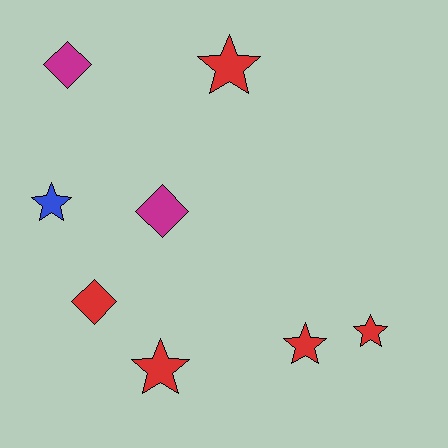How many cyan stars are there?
There are no cyan stars.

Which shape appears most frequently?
Star, with 5 objects.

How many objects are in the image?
There are 8 objects.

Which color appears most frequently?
Red, with 5 objects.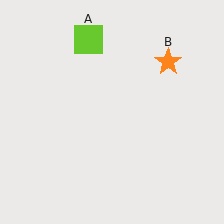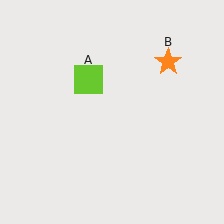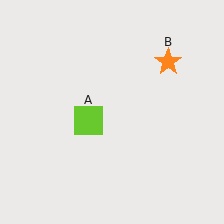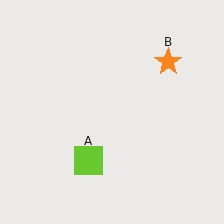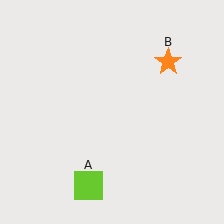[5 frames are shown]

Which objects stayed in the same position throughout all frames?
Orange star (object B) remained stationary.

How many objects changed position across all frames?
1 object changed position: lime square (object A).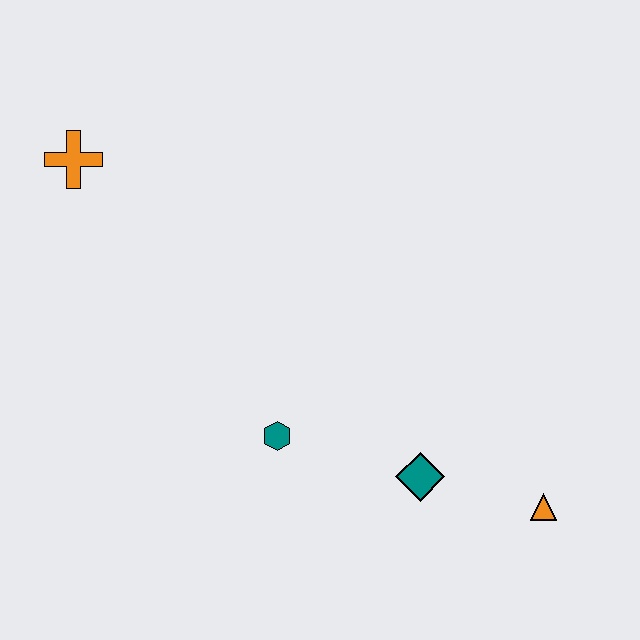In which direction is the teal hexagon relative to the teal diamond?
The teal hexagon is to the left of the teal diamond.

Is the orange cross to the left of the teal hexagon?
Yes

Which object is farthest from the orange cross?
The orange triangle is farthest from the orange cross.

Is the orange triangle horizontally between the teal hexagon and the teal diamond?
No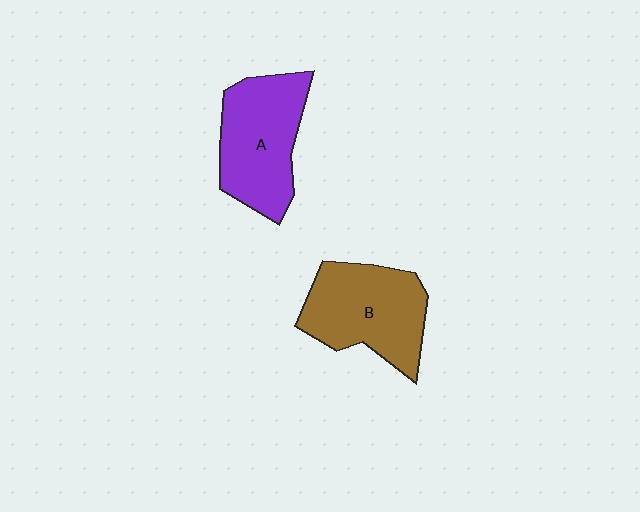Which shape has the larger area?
Shape B (brown).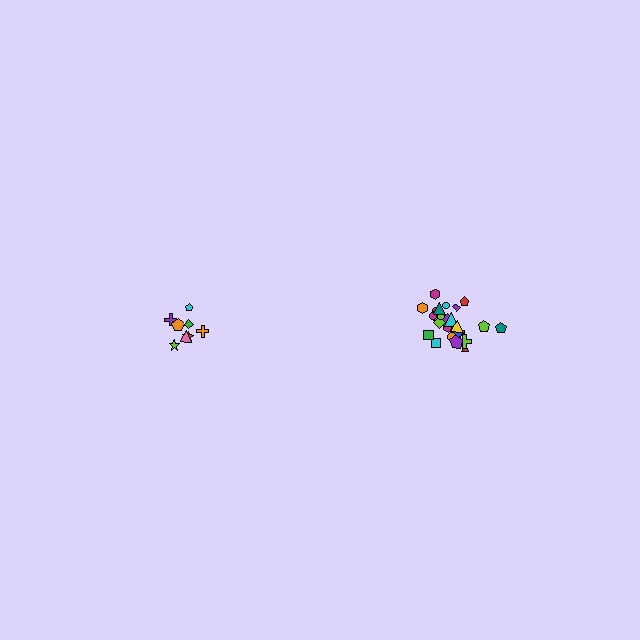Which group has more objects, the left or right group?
The right group.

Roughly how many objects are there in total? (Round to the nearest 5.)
Roughly 35 objects in total.